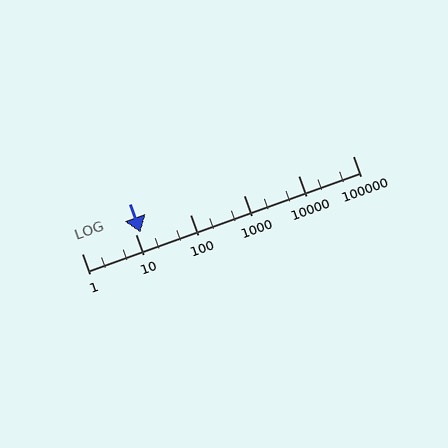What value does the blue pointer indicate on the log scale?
The pointer indicates approximately 12.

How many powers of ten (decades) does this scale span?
The scale spans 5 decades, from 1 to 100000.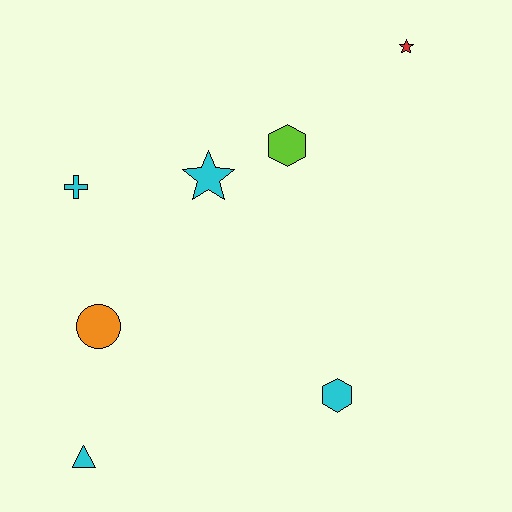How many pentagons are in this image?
There are no pentagons.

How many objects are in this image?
There are 7 objects.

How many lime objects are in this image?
There is 1 lime object.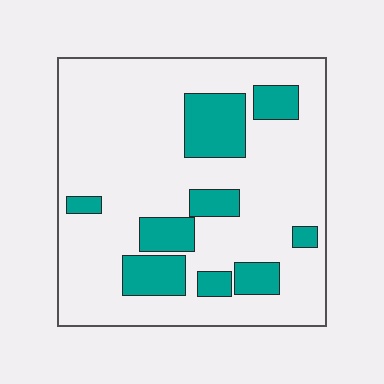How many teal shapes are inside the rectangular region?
9.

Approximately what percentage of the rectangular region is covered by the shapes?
Approximately 20%.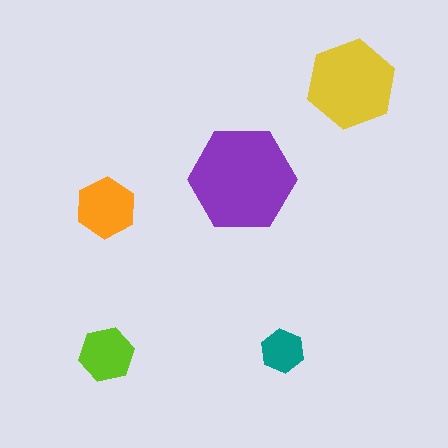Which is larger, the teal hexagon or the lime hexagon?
The lime one.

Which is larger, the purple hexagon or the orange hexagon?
The purple one.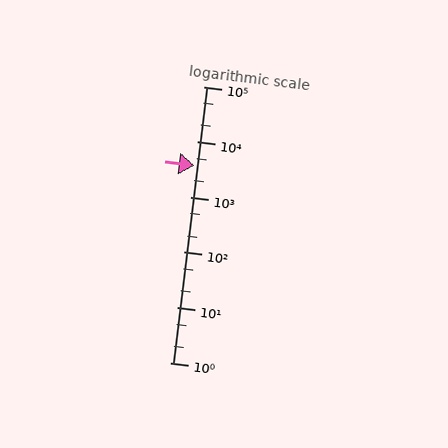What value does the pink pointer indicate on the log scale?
The pointer indicates approximately 3700.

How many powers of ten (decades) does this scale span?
The scale spans 5 decades, from 1 to 100000.